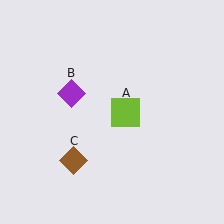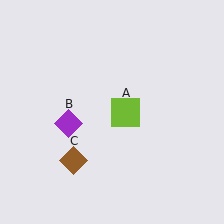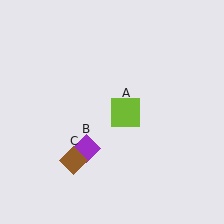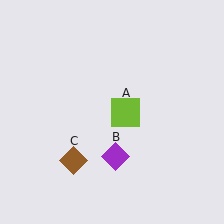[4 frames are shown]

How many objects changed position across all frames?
1 object changed position: purple diamond (object B).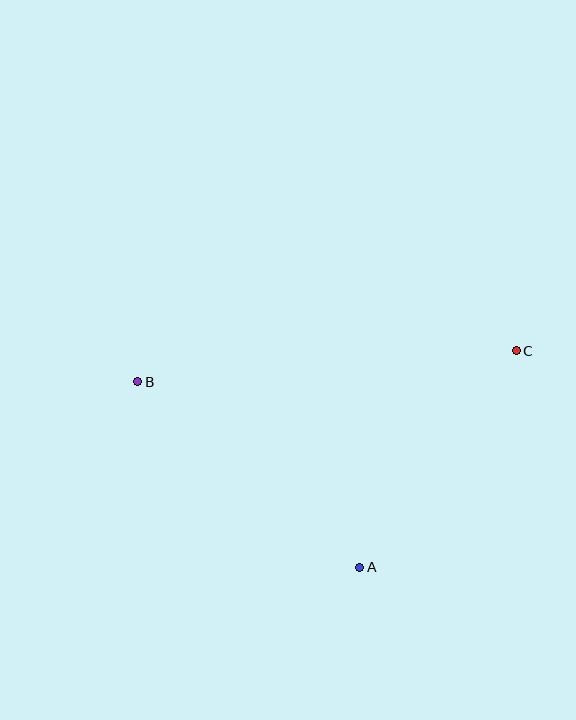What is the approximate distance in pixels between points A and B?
The distance between A and B is approximately 289 pixels.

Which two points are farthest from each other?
Points B and C are farthest from each other.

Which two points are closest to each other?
Points A and C are closest to each other.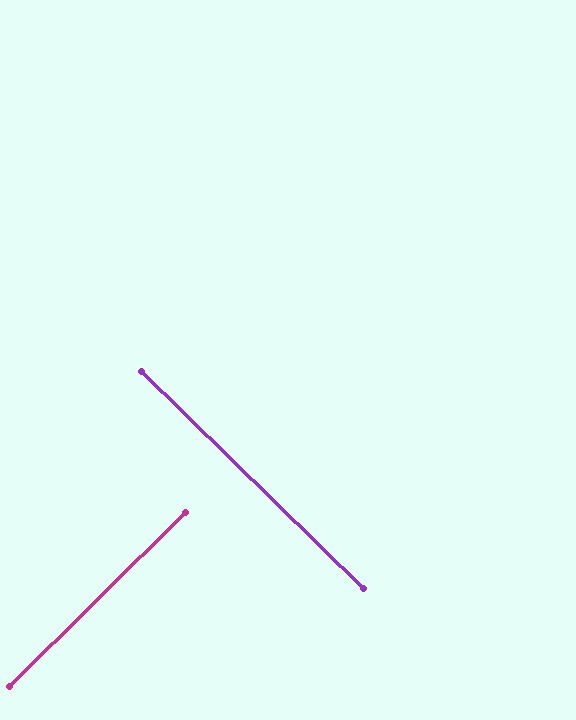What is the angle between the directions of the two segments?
Approximately 89 degrees.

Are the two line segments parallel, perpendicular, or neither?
Perpendicular — they meet at approximately 89°.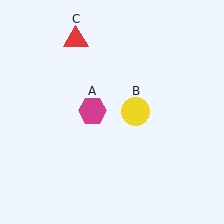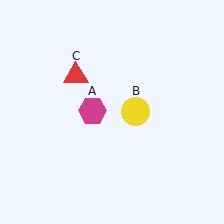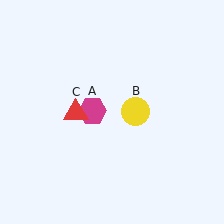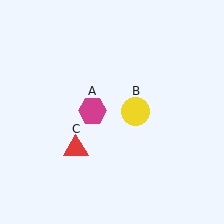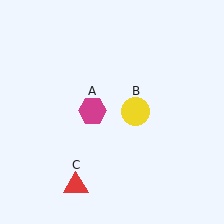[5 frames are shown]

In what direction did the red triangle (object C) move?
The red triangle (object C) moved down.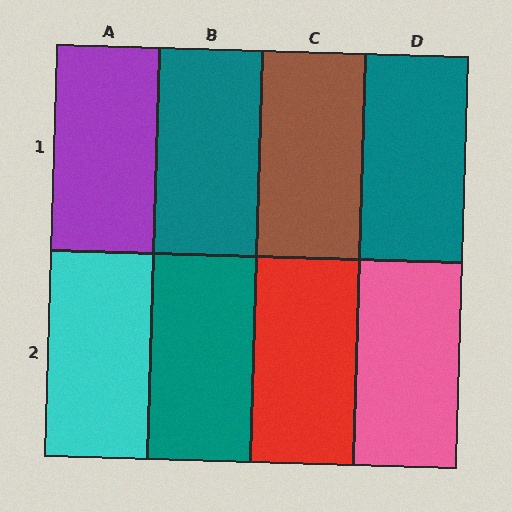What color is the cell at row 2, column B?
Teal.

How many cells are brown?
1 cell is brown.